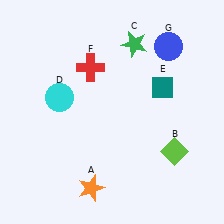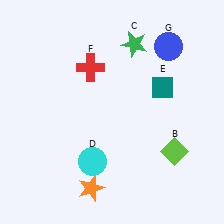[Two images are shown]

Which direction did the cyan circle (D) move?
The cyan circle (D) moved down.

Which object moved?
The cyan circle (D) moved down.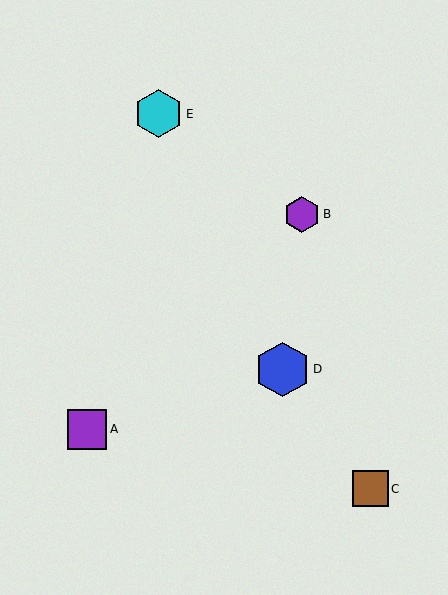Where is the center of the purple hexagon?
The center of the purple hexagon is at (302, 214).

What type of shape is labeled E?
Shape E is a cyan hexagon.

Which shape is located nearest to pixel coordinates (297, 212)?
The purple hexagon (labeled B) at (302, 214) is nearest to that location.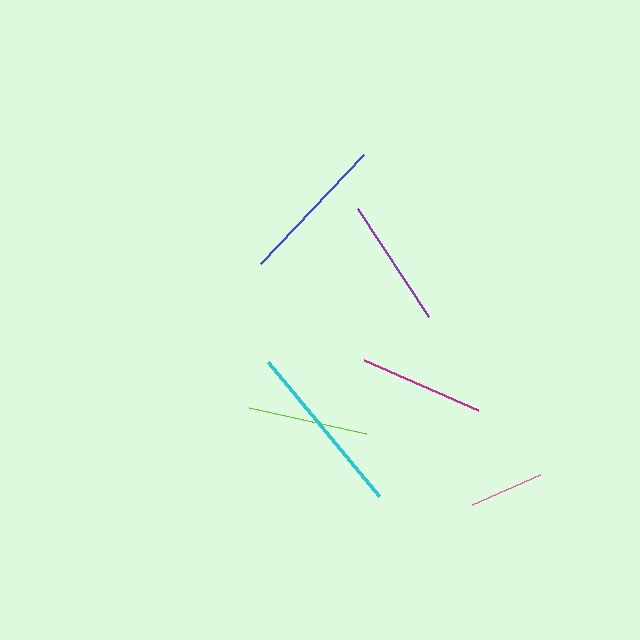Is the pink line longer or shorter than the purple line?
The purple line is longer than the pink line.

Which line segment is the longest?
The cyan line is the longest at approximately 174 pixels.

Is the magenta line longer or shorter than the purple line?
The purple line is longer than the magenta line.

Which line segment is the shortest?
The pink line is the shortest at approximately 74 pixels.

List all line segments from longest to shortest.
From longest to shortest: cyan, blue, purple, magenta, lime, pink.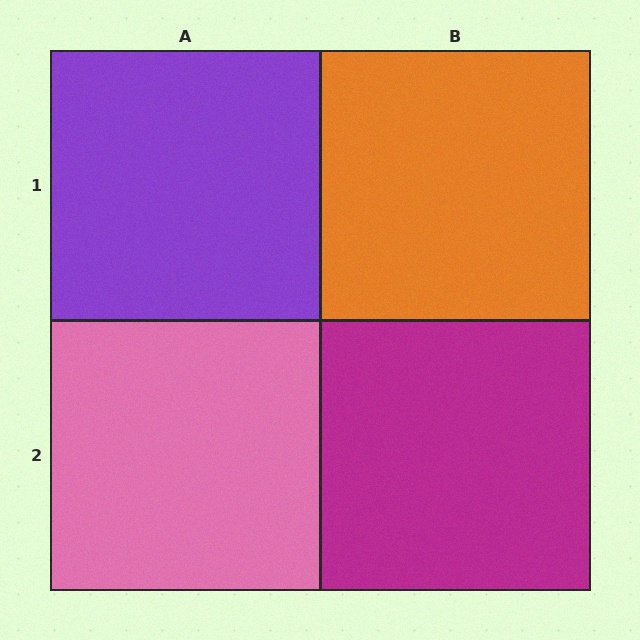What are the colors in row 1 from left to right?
Purple, orange.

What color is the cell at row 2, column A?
Pink.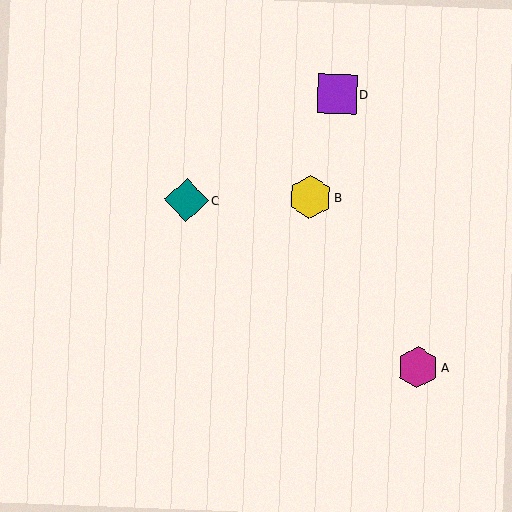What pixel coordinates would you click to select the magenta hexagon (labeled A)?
Click at (418, 367) to select the magenta hexagon A.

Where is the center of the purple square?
The center of the purple square is at (337, 94).